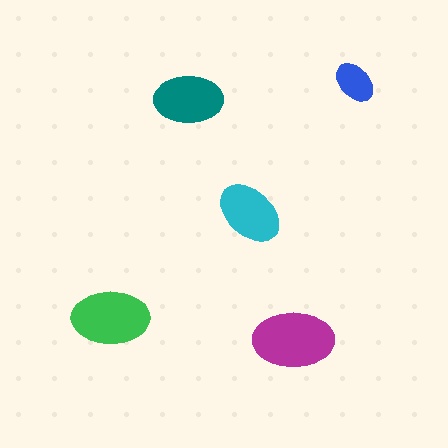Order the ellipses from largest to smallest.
the magenta one, the green one, the teal one, the cyan one, the blue one.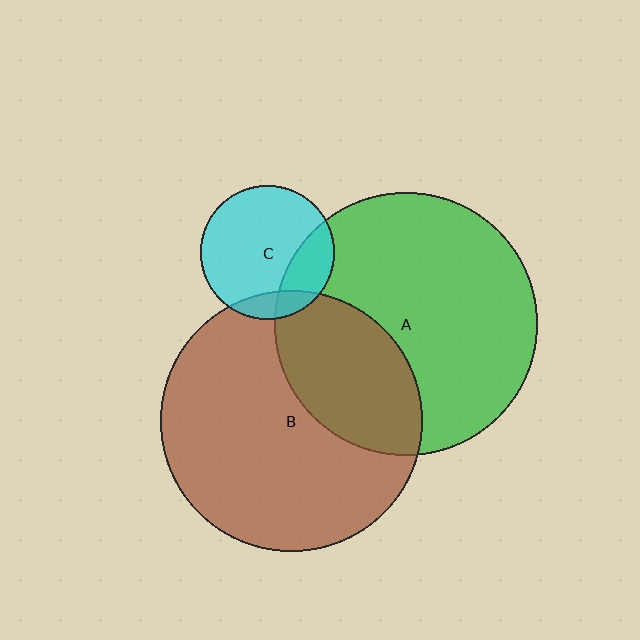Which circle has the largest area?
Circle A (green).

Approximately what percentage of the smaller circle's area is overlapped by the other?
Approximately 30%.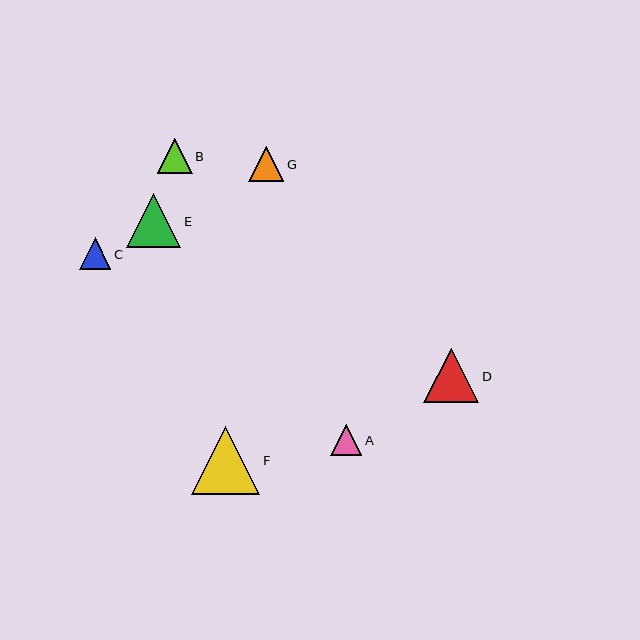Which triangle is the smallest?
Triangle A is the smallest with a size of approximately 31 pixels.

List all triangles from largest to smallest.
From largest to smallest: F, E, D, G, B, C, A.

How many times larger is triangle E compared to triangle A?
Triangle E is approximately 1.8 times the size of triangle A.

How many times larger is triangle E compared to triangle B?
Triangle E is approximately 1.6 times the size of triangle B.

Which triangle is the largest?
Triangle F is the largest with a size of approximately 68 pixels.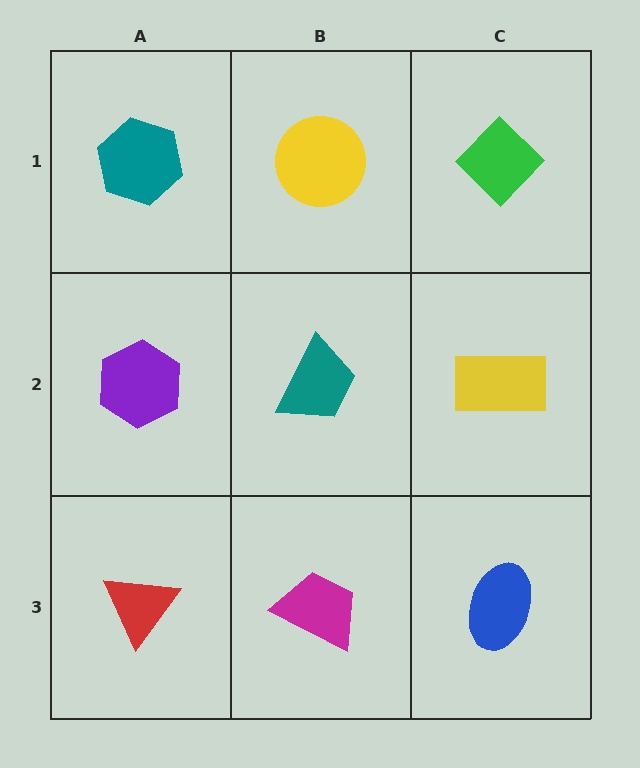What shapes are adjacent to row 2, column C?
A green diamond (row 1, column C), a blue ellipse (row 3, column C), a teal trapezoid (row 2, column B).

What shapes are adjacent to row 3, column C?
A yellow rectangle (row 2, column C), a magenta trapezoid (row 3, column B).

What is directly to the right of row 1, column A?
A yellow circle.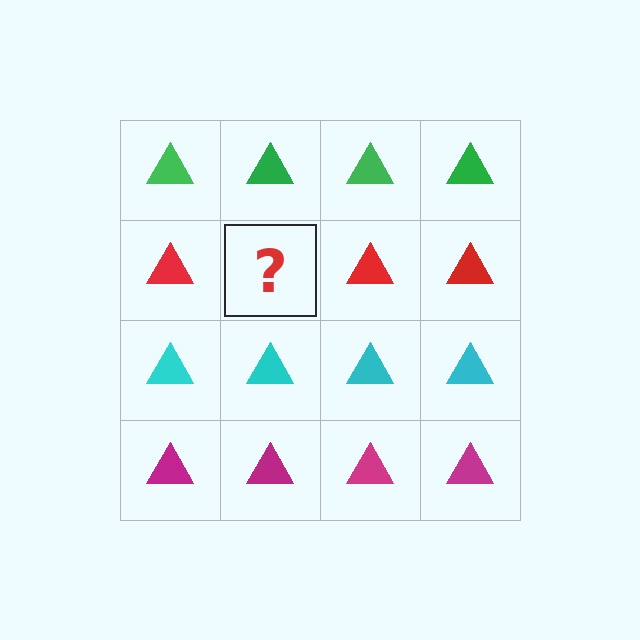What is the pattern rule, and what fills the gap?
The rule is that each row has a consistent color. The gap should be filled with a red triangle.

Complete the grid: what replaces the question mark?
The question mark should be replaced with a red triangle.